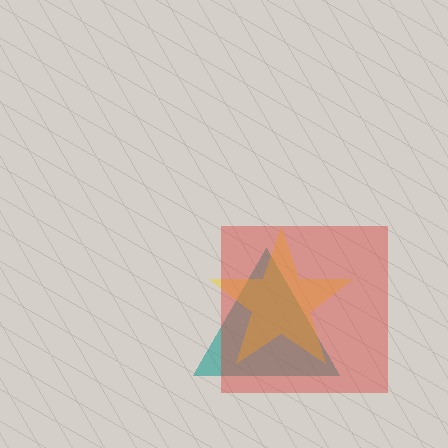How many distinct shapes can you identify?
There are 3 distinct shapes: a teal triangle, a yellow star, a red square.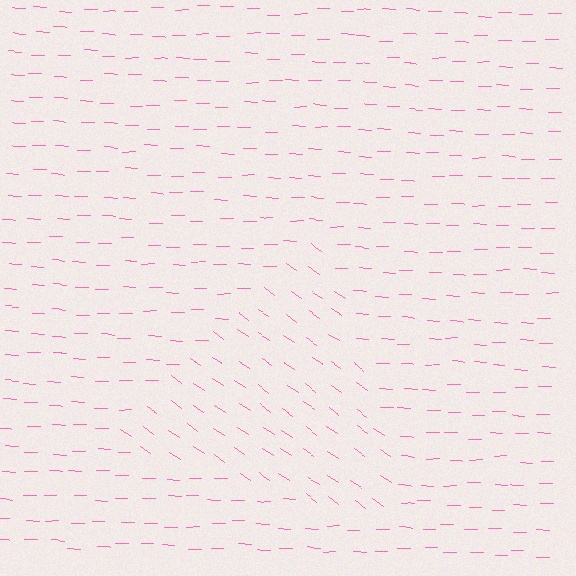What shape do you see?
I see a triangle.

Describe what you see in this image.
The image is filled with small pink line segments. A triangle region in the image has lines oriented differently from the surrounding lines, creating a visible texture boundary.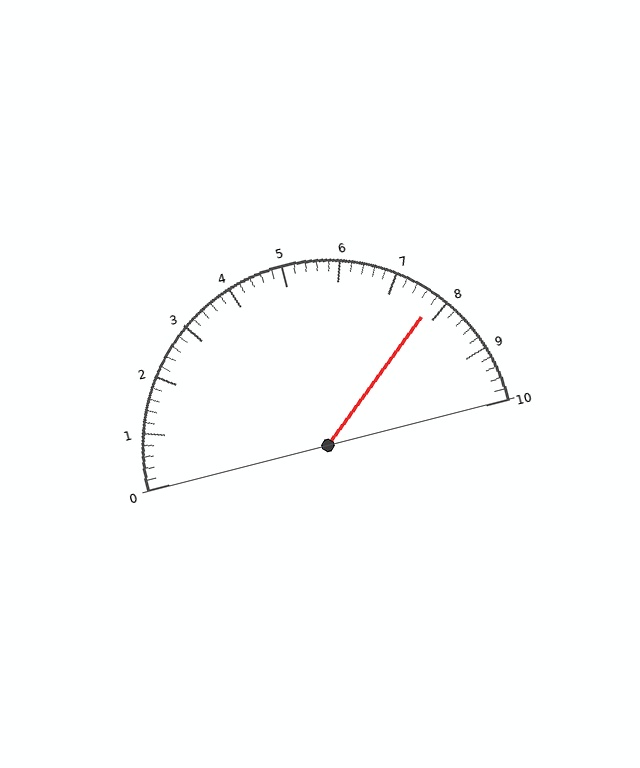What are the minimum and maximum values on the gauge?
The gauge ranges from 0 to 10.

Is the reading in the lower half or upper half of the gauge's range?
The reading is in the upper half of the range (0 to 10).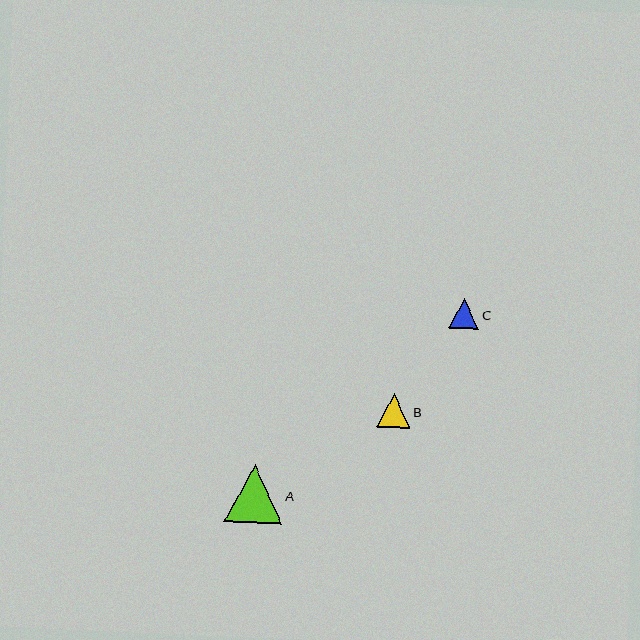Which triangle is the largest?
Triangle A is the largest with a size of approximately 57 pixels.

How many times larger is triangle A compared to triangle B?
Triangle A is approximately 1.7 times the size of triangle B.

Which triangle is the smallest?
Triangle C is the smallest with a size of approximately 30 pixels.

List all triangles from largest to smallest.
From largest to smallest: A, B, C.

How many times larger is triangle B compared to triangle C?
Triangle B is approximately 1.1 times the size of triangle C.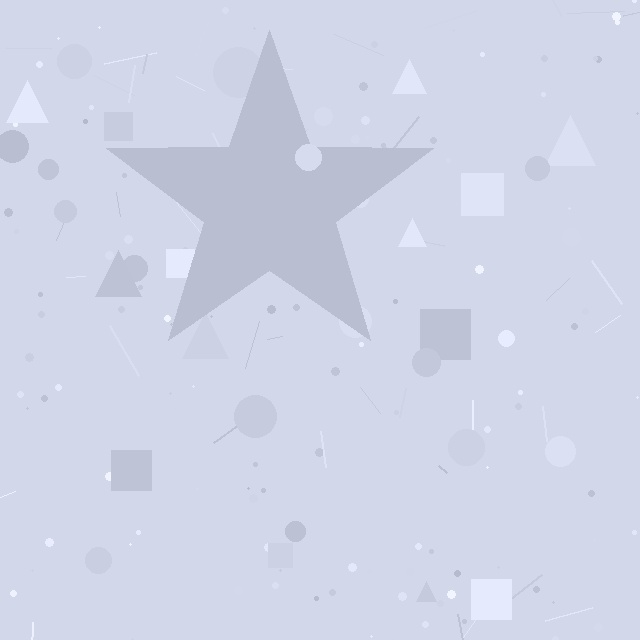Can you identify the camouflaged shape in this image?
The camouflaged shape is a star.